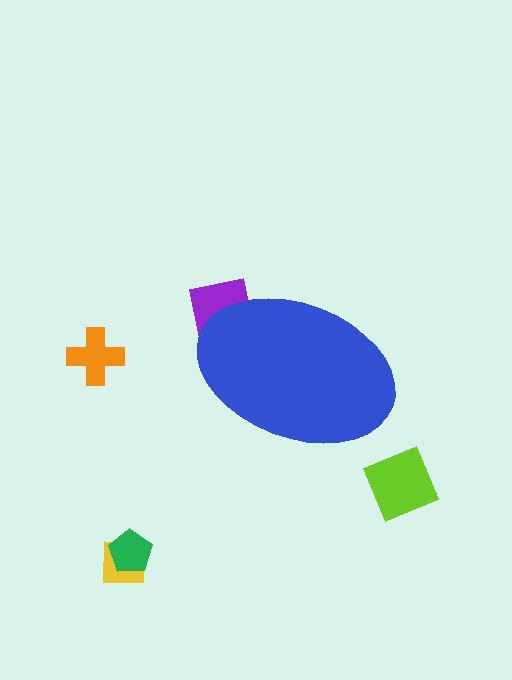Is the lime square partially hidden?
No, the lime square is fully visible.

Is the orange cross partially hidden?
No, the orange cross is fully visible.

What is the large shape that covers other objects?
A blue ellipse.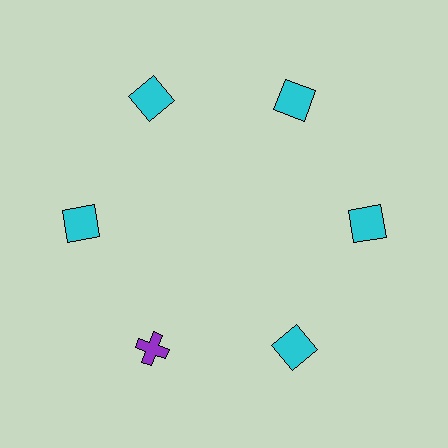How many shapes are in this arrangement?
There are 6 shapes arranged in a ring pattern.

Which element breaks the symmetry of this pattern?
The purple cross at roughly the 7 o'clock position breaks the symmetry. All other shapes are cyan squares.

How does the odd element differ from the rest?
It differs in both color (purple instead of cyan) and shape (cross instead of square).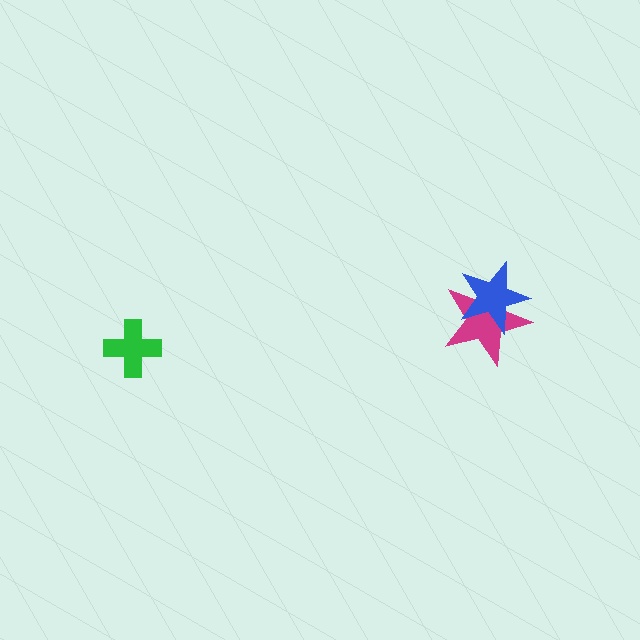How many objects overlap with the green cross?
0 objects overlap with the green cross.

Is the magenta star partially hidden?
Yes, it is partially covered by another shape.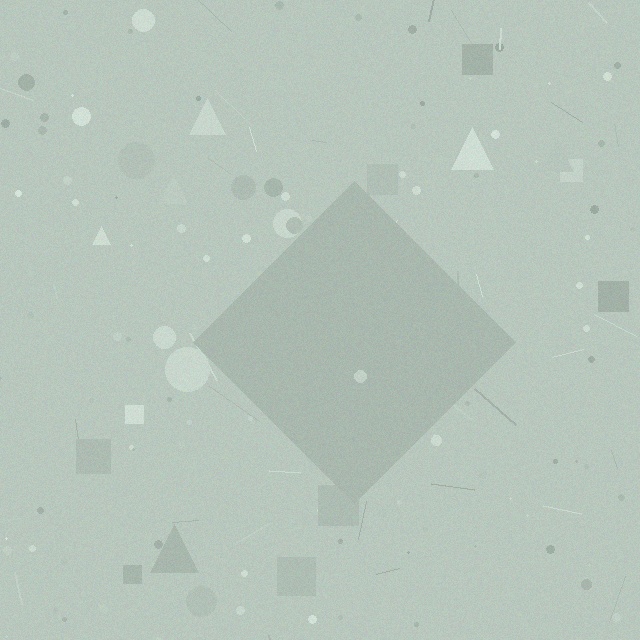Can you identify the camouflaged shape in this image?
The camouflaged shape is a diamond.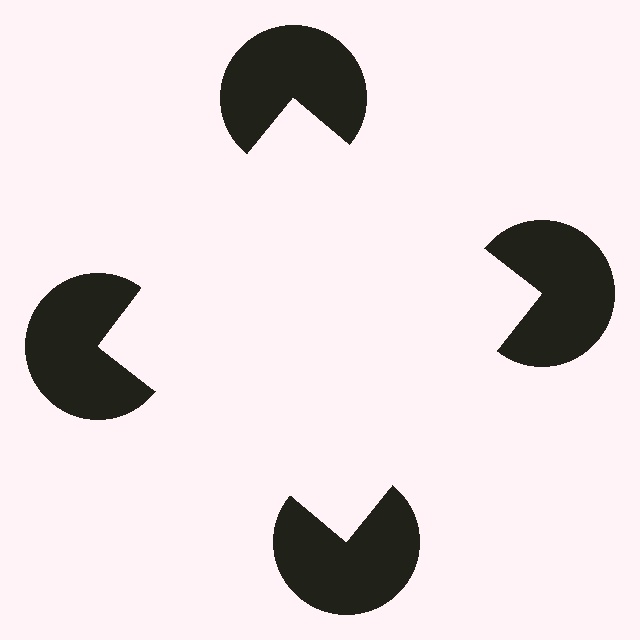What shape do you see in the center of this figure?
An illusory square — its edges are inferred from the aligned wedge cuts in the pac-man discs, not physically drawn.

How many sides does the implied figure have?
4 sides.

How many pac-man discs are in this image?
There are 4 — one at each vertex of the illusory square.